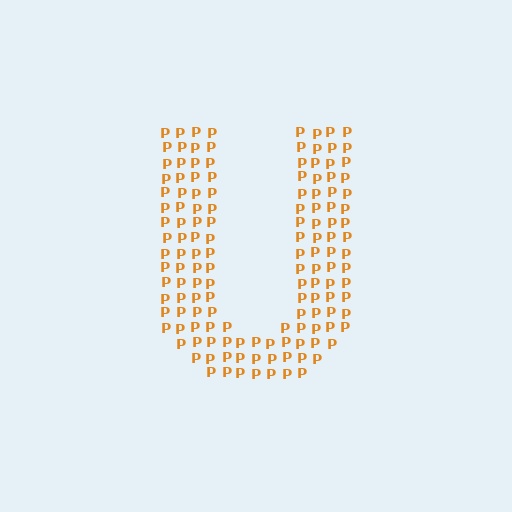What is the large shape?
The large shape is the letter U.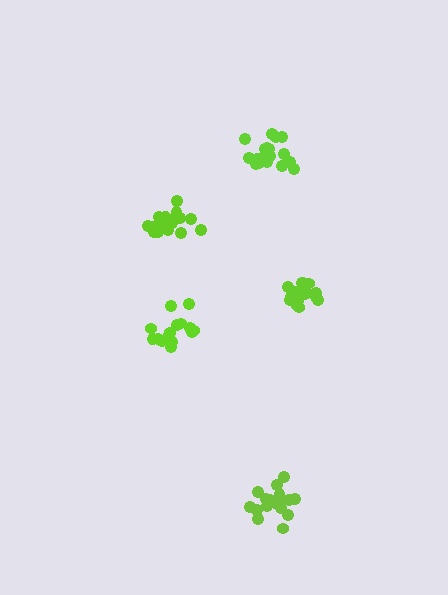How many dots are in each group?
Group 1: 18 dots, Group 2: 16 dots, Group 3: 17 dots, Group 4: 18 dots, Group 5: 19 dots (88 total).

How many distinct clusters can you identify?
There are 5 distinct clusters.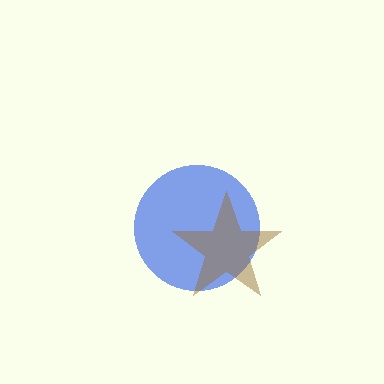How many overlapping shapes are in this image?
There are 2 overlapping shapes in the image.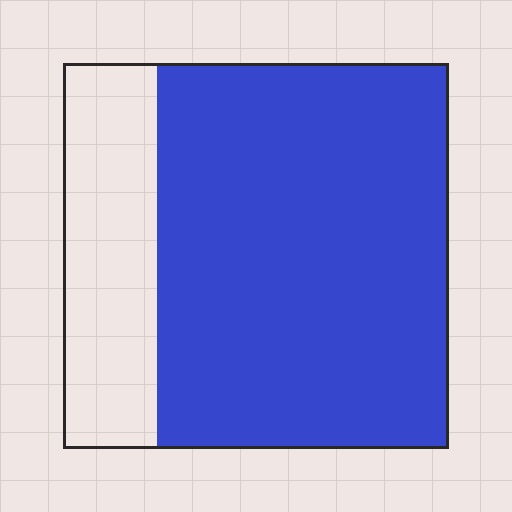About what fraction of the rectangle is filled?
About three quarters (3/4).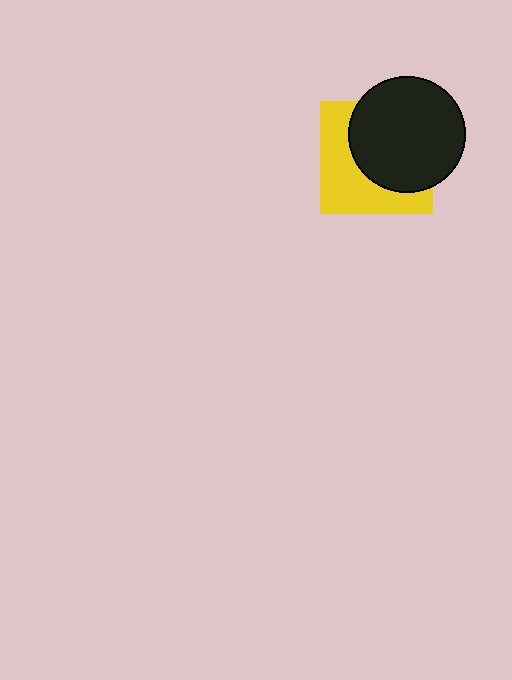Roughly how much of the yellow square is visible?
About half of it is visible (roughly 46%).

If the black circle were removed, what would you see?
You would see the complete yellow square.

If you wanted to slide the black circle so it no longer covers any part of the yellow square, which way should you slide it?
Slide it toward the upper-right — that is the most direct way to separate the two shapes.